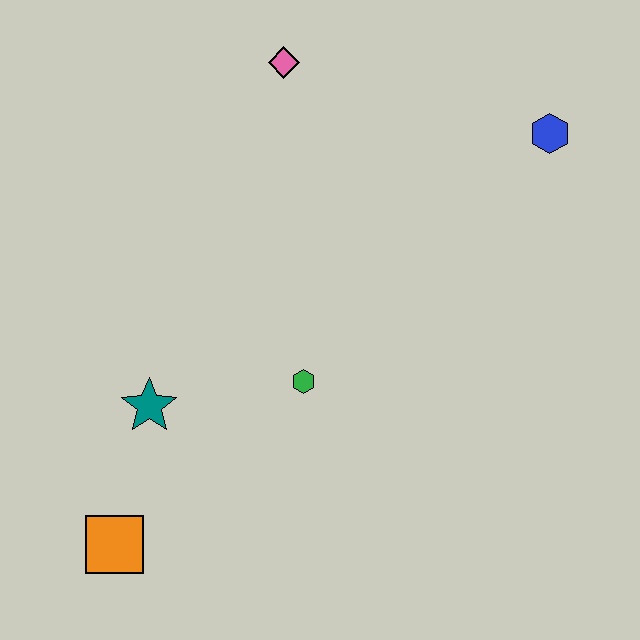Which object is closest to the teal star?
The orange square is closest to the teal star.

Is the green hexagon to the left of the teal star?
No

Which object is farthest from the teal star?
The blue hexagon is farthest from the teal star.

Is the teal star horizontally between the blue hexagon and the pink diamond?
No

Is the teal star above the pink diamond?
No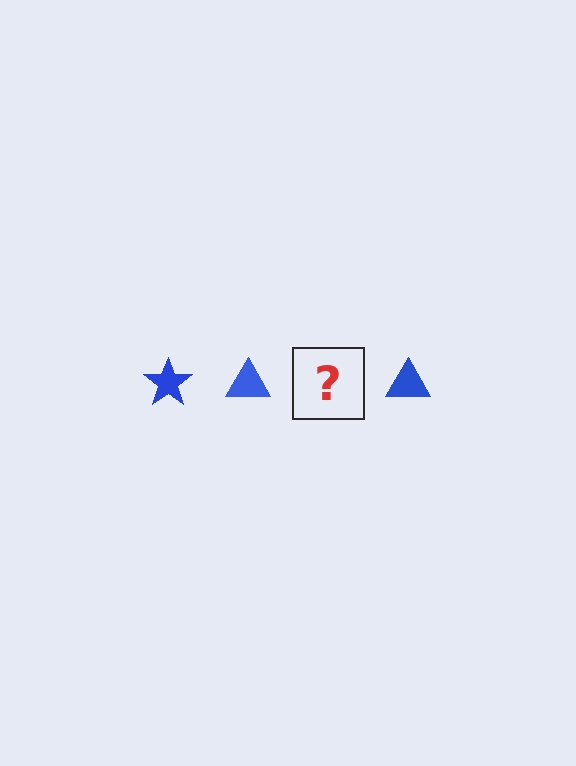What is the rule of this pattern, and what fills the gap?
The rule is that the pattern cycles through star, triangle shapes in blue. The gap should be filled with a blue star.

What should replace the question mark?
The question mark should be replaced with a blue star.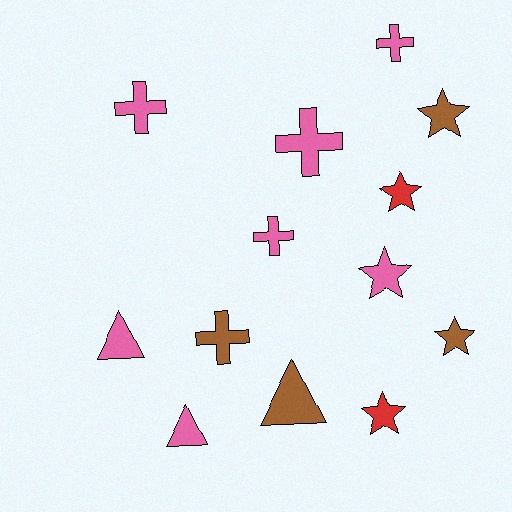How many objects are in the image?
There are 13 objects.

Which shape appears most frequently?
Star, with 5 objects.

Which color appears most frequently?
Pink, with 7 objects.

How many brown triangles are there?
There is 1 brown triangle.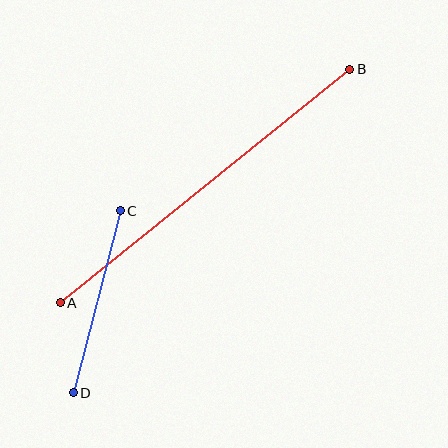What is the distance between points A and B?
The distance is approximately 372 pixels.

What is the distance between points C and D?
The distance is approximately 188 pixels.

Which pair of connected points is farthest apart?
Points A and B are farthest apart.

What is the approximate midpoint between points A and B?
The midpoint is at approximately (205, 186) pixels.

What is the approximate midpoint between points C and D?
The midpoint is at approximately (97, 302) pixels.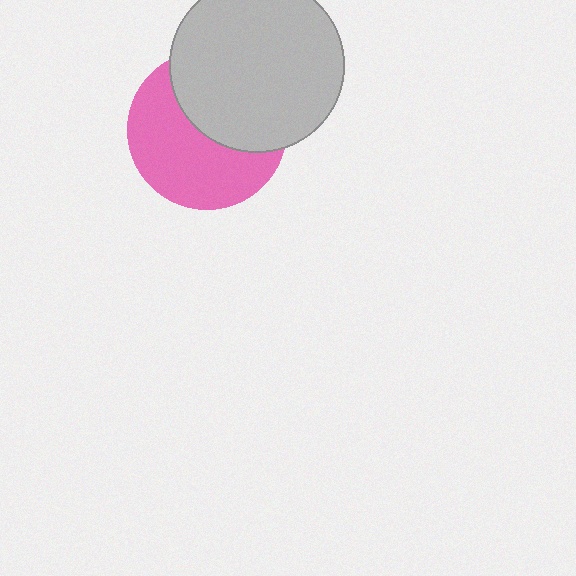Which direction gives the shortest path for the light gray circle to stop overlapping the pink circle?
Moving toward the upper-right gives the shortest separation.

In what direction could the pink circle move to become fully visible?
The pink circle could move toward the lower-left. That would shift it out from behind the light gray circle entirely.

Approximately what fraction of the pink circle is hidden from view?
Roughly 45% of the pink circle is hidden behind the light gray circle.